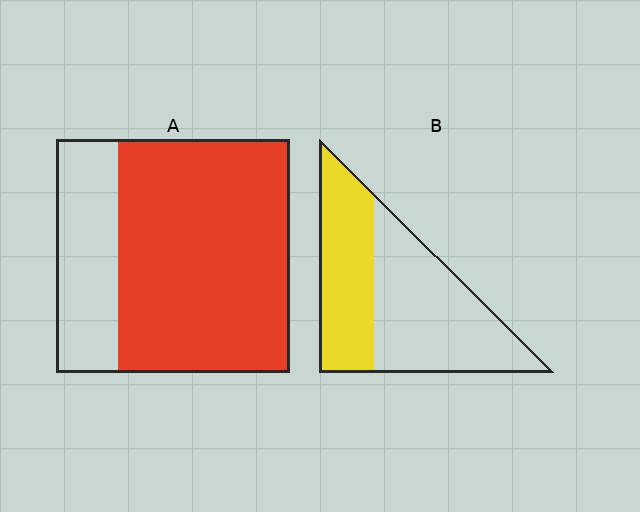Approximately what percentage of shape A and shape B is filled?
A is approximately 75% and B is approximately 40%.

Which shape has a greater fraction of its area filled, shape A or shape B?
Shape A.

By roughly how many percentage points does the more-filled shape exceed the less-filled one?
By roughly 30 percentage points (A over B).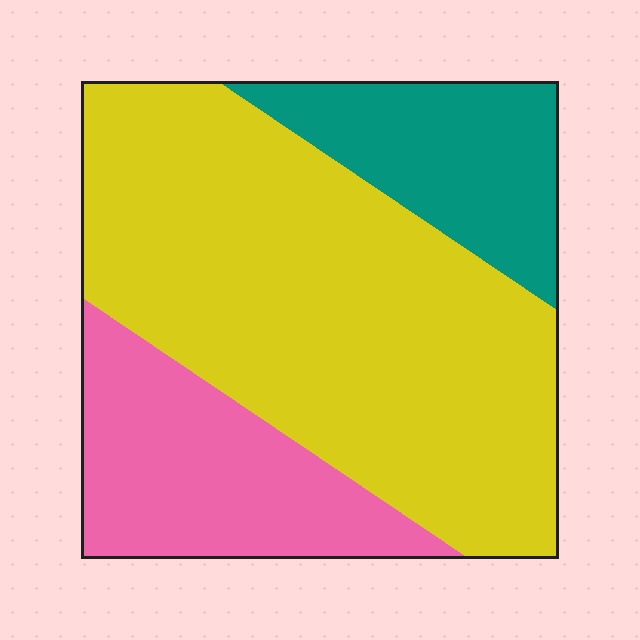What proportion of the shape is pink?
Pink covers 22% of the shape.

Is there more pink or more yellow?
Yellow.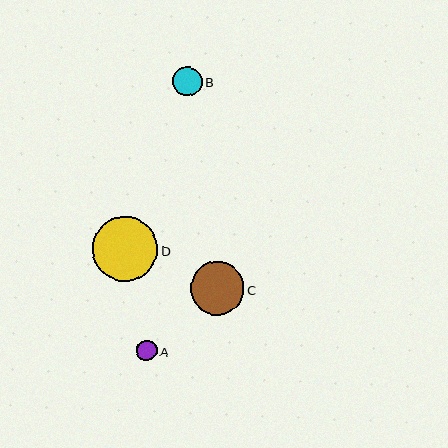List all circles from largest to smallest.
From largest to smallest: D, C, B, A.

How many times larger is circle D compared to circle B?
Circle D is approximately 2.2 times the size of circle B.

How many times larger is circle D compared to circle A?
Circle D is approximately 3.2 times the size of circle A.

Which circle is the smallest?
Circle A is the smallest with a size of approximately 20 pixels.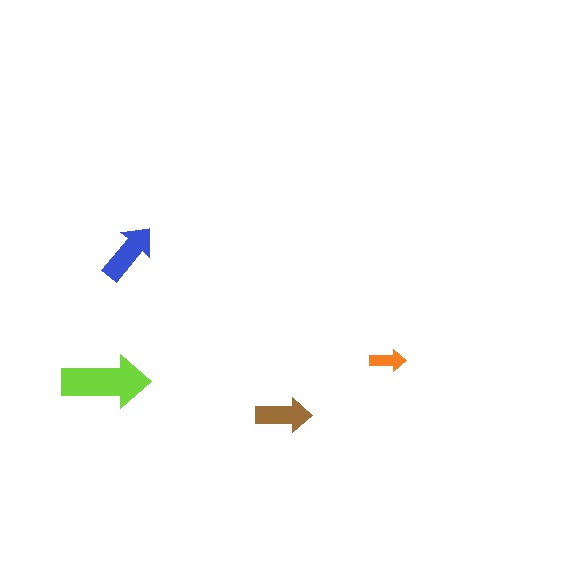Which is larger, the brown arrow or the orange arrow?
The brown one.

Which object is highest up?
The blue arrow is topmost.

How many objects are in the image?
There are 4 objects in the image.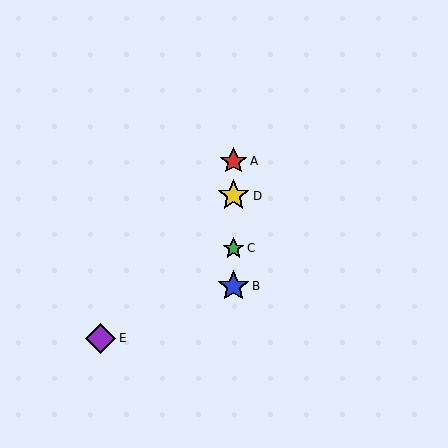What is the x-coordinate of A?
Object A is at x≈234.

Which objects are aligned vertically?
Objects A, B, C, D are aligned vertically.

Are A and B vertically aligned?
Yes, both are at x≈234.